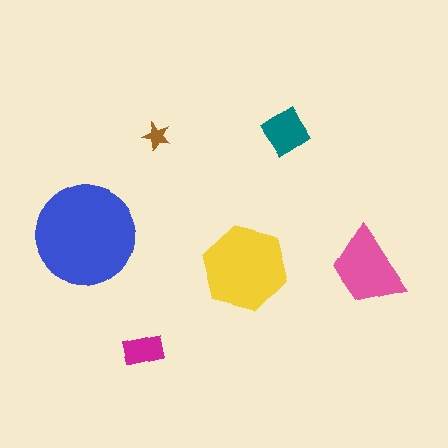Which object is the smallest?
The brown star.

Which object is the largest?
The blue circle.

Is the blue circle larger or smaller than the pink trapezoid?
Larger.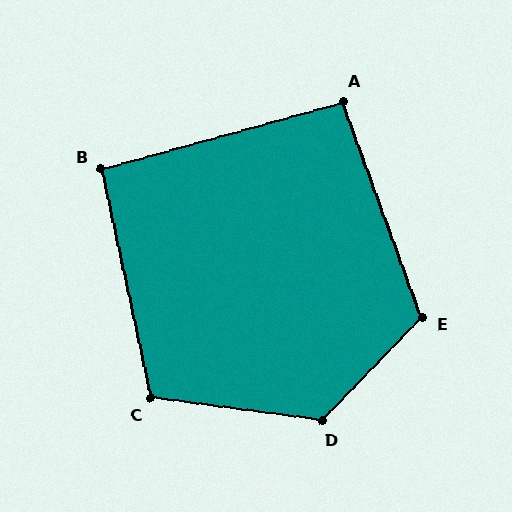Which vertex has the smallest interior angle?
B, at approximately 94 degrees.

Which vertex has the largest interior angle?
D, at approximately 127 degrees.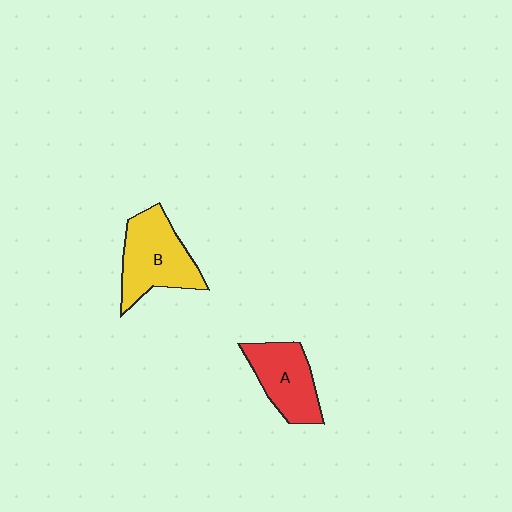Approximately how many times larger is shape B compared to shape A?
Approximately 1.2 times.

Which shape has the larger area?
Shape B (yellow).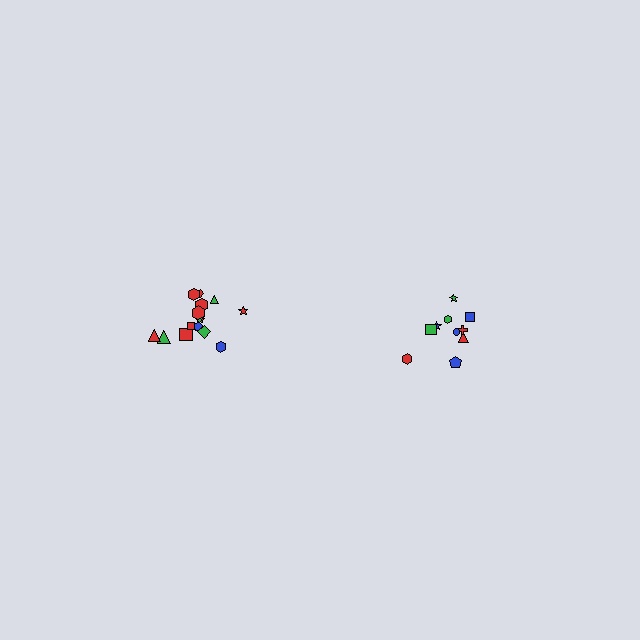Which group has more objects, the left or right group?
The left group.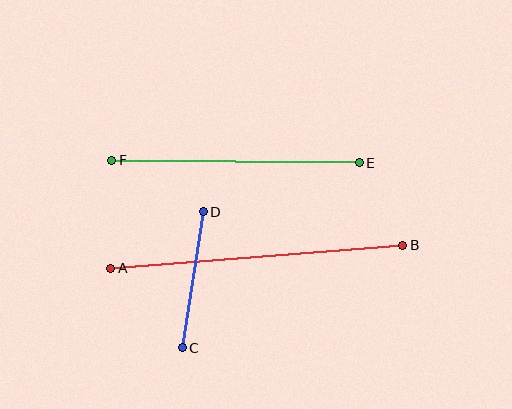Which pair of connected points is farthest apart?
Points A and B are farthest apart.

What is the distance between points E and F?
The distance is approximately 248 pixels.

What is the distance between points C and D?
The distance is approximately 138 pixels.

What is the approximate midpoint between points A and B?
The midpoint is at approximately (257, 257) pixels.